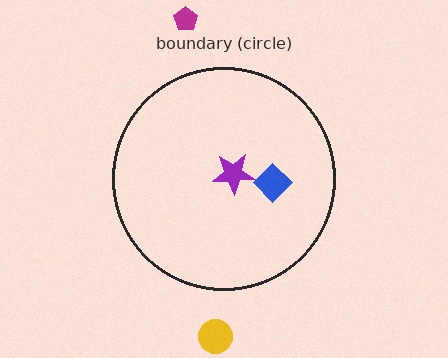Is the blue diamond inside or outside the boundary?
Inside.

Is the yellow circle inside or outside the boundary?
Outside.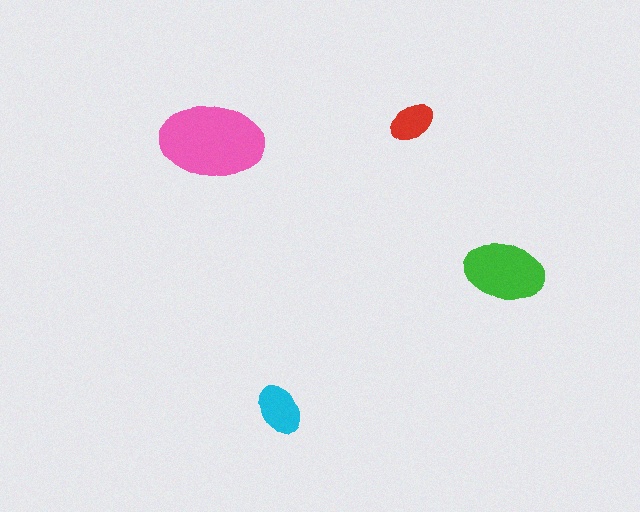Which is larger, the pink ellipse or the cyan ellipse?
The pink one.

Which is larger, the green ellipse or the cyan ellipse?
The green one.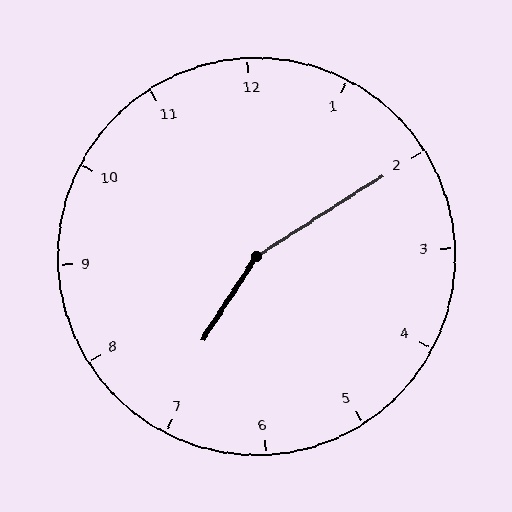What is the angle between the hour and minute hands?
Approximately 155 degrees.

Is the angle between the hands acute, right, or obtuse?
It is obtuse.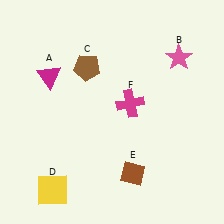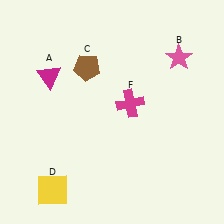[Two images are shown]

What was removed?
The brown diamond (E) was removed in Image 2.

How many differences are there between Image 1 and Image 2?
There is 1 difference between the two images.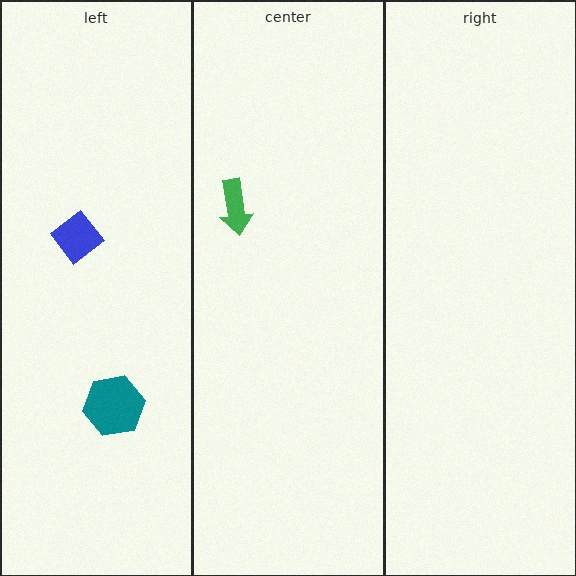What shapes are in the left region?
The blue diamond, the teal hexagon.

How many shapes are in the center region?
1.